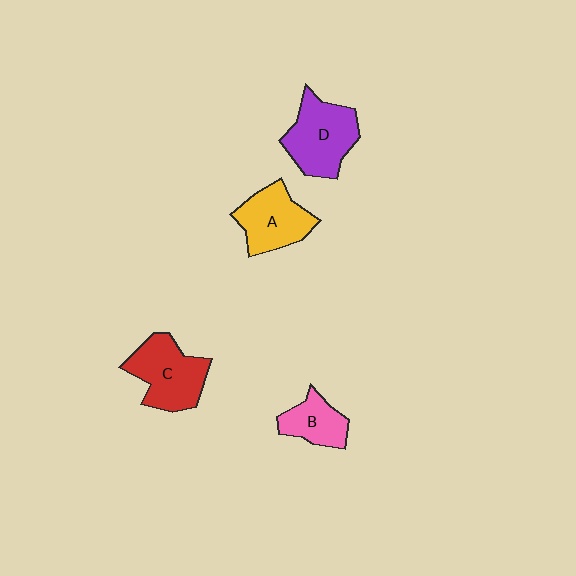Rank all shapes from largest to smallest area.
From largest to smallest: D (purple), C (red), A (yellow), B (pink).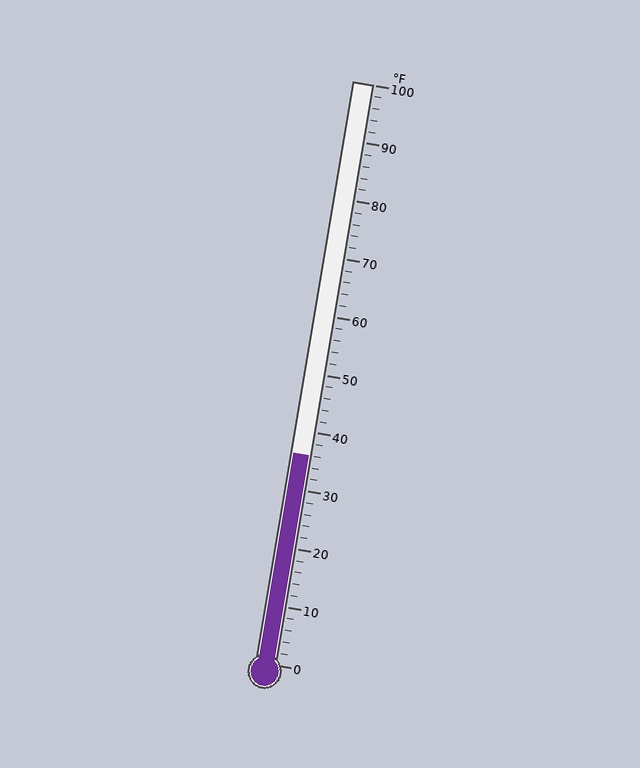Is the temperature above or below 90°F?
The temperature is below 90°F.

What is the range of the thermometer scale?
The thermometer scale ranges from 0°F to 100°F.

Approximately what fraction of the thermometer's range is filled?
The thermometer is filled to approximately 35% of its range.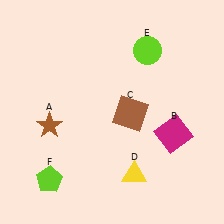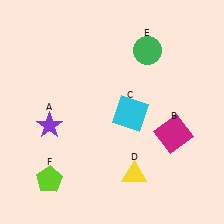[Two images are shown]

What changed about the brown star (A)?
In Image 1, A is brown. In Image 2, it changed to purple.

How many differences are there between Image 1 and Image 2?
There are 3 differences between the two images.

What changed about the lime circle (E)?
In Image 1, E is lime. In Image 2, it changed to green.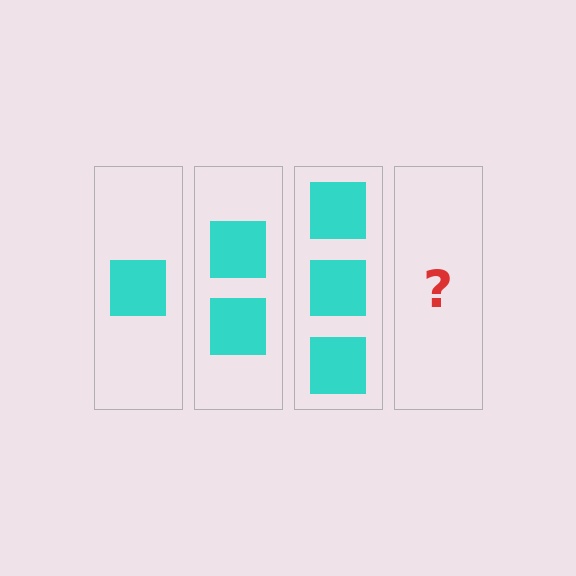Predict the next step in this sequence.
The next step is 4 squares.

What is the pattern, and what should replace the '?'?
The pattern is that each step adds one more square. The '?' should be 4 squares.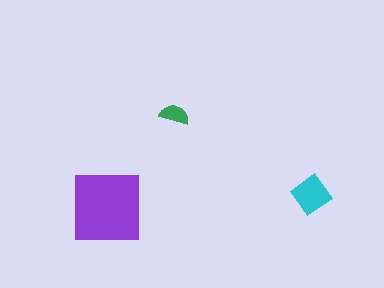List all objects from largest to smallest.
The purple square, the cyan diamond, the green semicircle.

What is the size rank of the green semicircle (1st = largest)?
3rd.